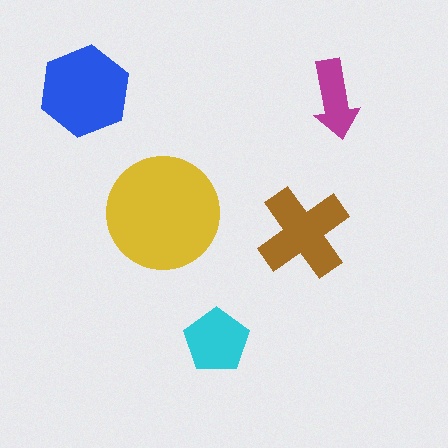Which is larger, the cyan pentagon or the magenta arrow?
The cyan pentagon.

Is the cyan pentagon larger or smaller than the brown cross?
Smaller.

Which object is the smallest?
The magenta arrow.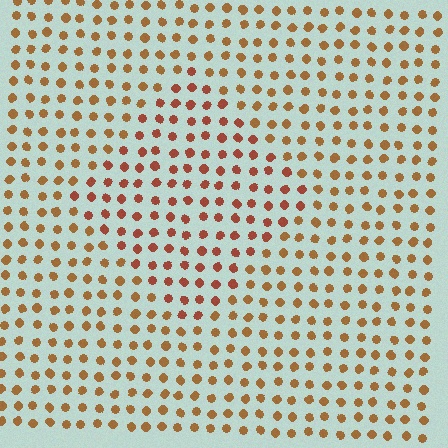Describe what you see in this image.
The image is filled with small brown elements in a uniform arrangement. A diamond-shaped region is visible where the elements are tinted to a slightly different hue, forming a subtle color boundary.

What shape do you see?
I see a diamond.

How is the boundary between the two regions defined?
The boundary is defined purely by a slight shift in hue (about 22 degrees). Spacing, size, and orientation are identical on both sides.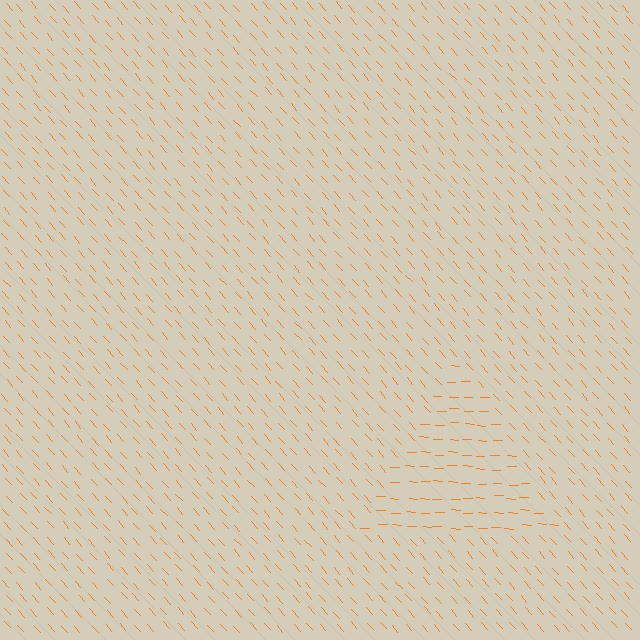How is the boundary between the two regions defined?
The boundary is defined purely by a change in line orientation (approximately 45 degrees difference). All lines are the same color and thickness.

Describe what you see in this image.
The image is filled with small orange line segments. A triangle region in the image has lines oriented differently from the surrounding lines, creating a visible texture boundary.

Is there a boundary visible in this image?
Yes, there is a texture boundary formed by a change in line orientation.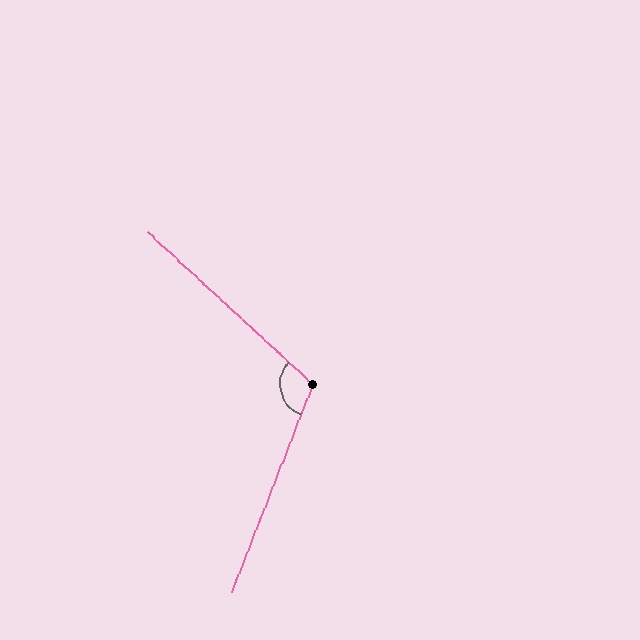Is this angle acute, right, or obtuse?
It is obtuse.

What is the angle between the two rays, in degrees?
Approximately 111 degrees.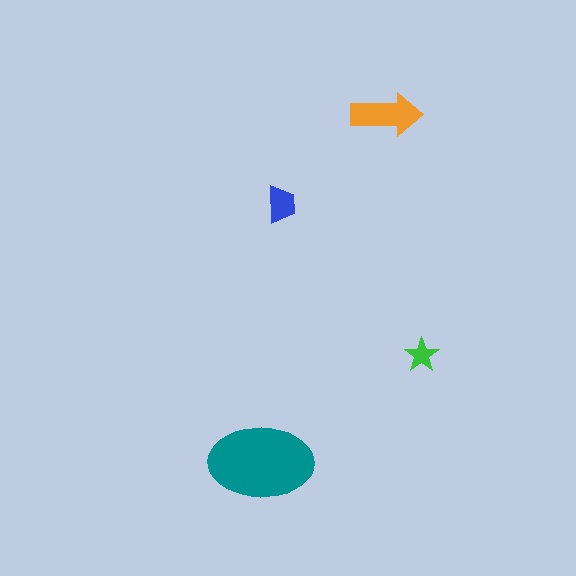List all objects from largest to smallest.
The teal ellipse, the orange arrow, the blue trapezoid, the green star.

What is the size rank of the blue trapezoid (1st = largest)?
3rd.